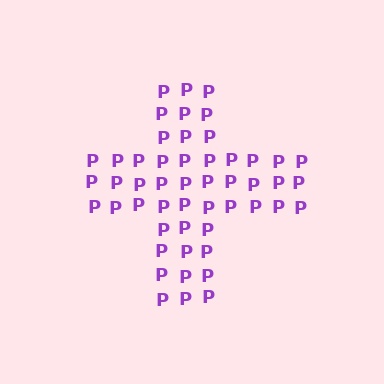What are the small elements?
The small elements are letter P's.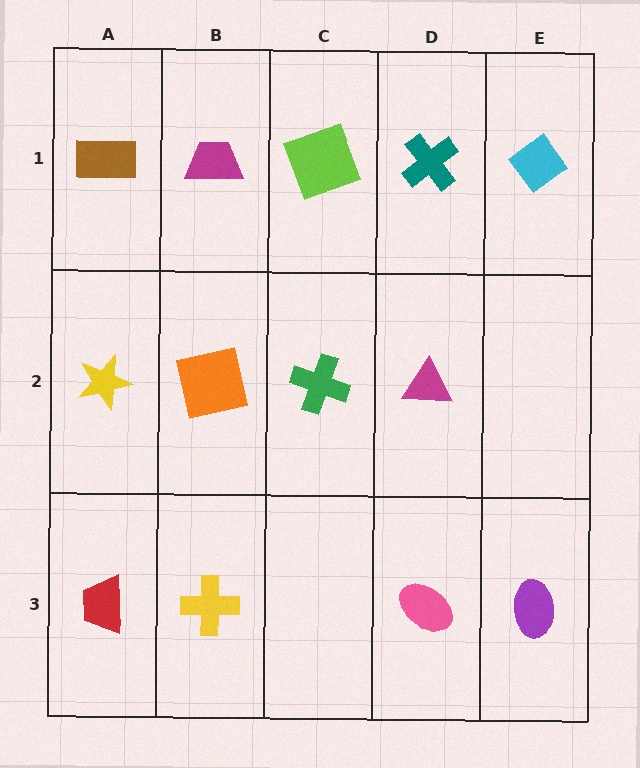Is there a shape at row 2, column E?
No, that cell is empty.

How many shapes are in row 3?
4 shapes.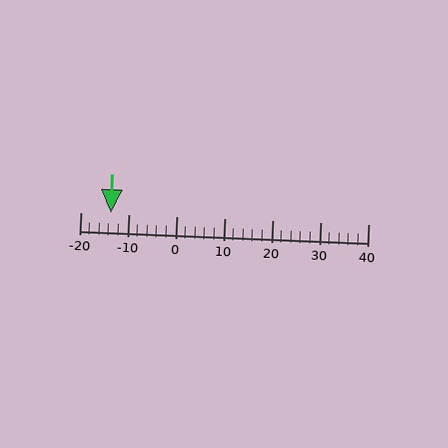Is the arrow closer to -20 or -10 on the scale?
The arrow is closer to -10.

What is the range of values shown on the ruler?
The ruler shows values from -20 to 40.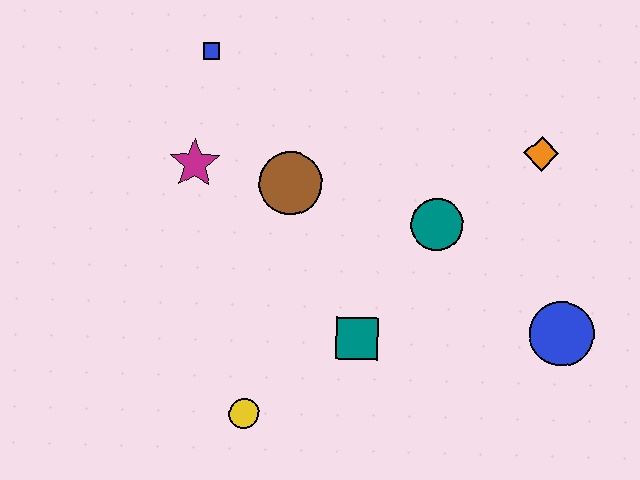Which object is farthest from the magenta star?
The blue circle is farthest from the magenta star.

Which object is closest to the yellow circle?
The teal square is closest to the yellow circle.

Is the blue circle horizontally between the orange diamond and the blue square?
No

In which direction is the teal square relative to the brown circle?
The teal square is below the brown circle.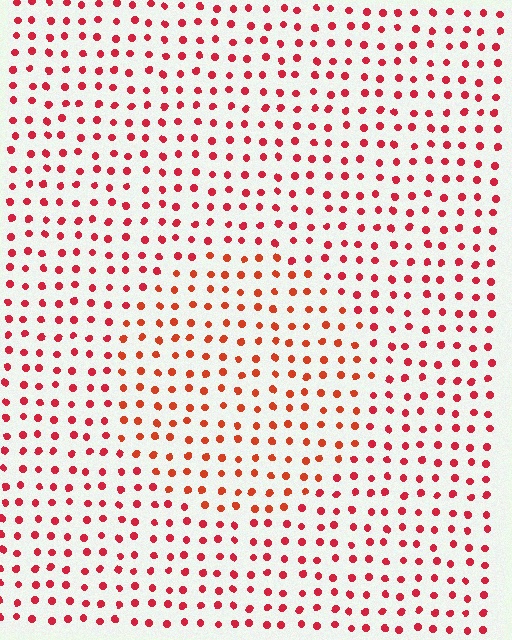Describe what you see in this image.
The image is filled with small red elements in a uniform arrangement. A circle-shaped region is visible where the elements are tinted to a slightly different hue, forming a subtle color boundary.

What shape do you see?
I see a circle.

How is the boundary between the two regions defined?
The boundary is defined purely by a slight shift in hue (about 19 degrees). Spacing, size, and orientation are identical on both sides.